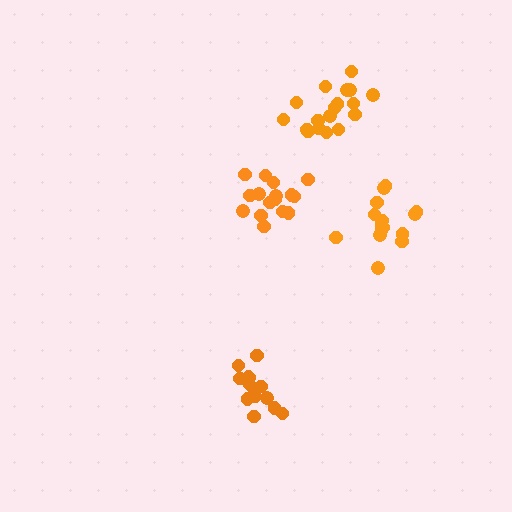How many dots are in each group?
Group 1: 15 dots, Group 2: 14 dots, Group 3: 16 dots, Group 4: 18 dots (63 total).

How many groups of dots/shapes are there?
There are 4 groups.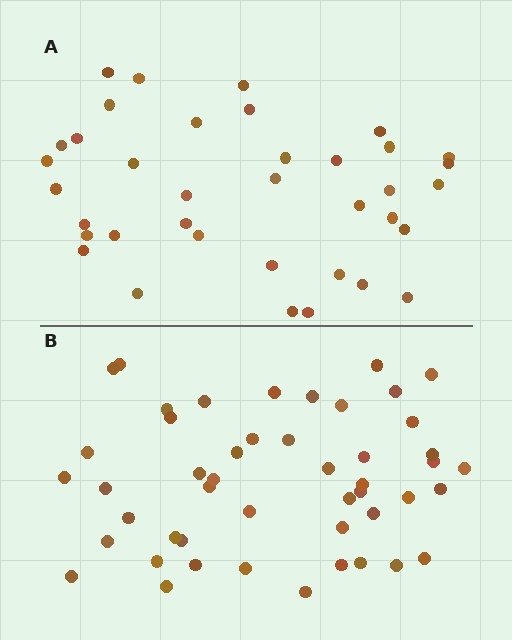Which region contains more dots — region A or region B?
Region B (the bottom region) has more dots.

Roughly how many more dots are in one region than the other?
Region B has roughly 12 or so more dots than region A.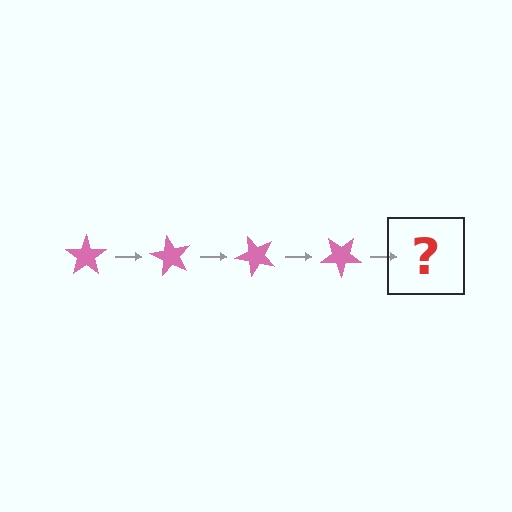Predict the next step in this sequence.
The next step is a pink star rotated 240 degrees.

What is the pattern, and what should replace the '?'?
The pattern is that the star rotates 60 degrees each step. The '?' should be a pink star rotated 240 degrees.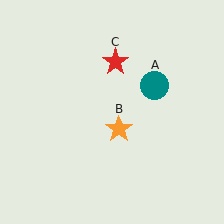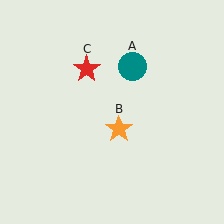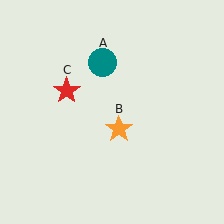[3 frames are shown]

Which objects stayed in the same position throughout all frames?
Orange star (object B) remained stationary.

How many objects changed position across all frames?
2 objects changed position: teal circle (object A), red star (object C).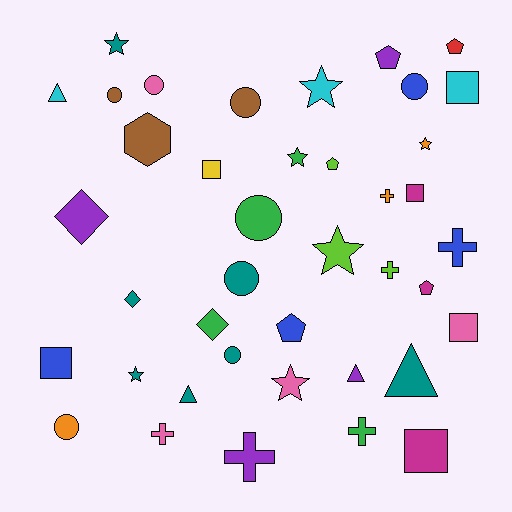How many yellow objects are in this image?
There is 1 yellow object.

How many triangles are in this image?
There are 4 triangles.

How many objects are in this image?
There are 40 objects.